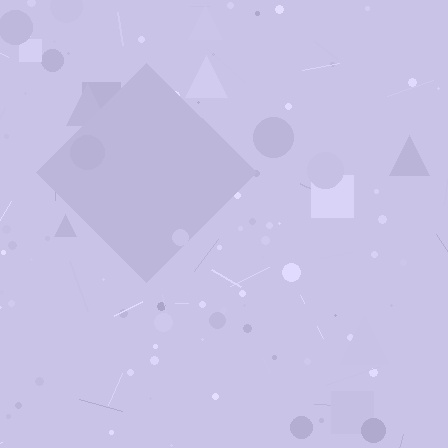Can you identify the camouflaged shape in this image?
The camouflaged shape is a diamond.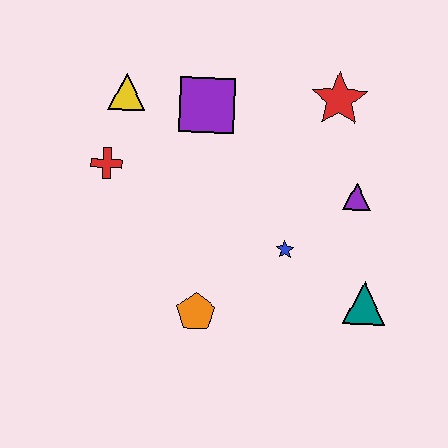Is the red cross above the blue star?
Yes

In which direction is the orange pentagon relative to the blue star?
The orange pentagon is to the left of the blue star.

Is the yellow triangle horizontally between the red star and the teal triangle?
No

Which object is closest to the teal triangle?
The blue star is closest to the teal triangle.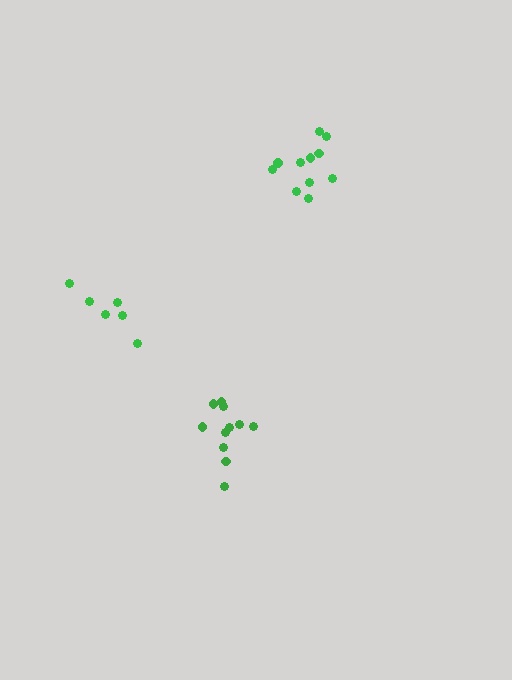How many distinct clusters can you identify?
There are 3 distinct clusters.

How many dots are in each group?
Group 1: 11 dots, Group 2: 6 dots, Group 3: 11 dots (28 total).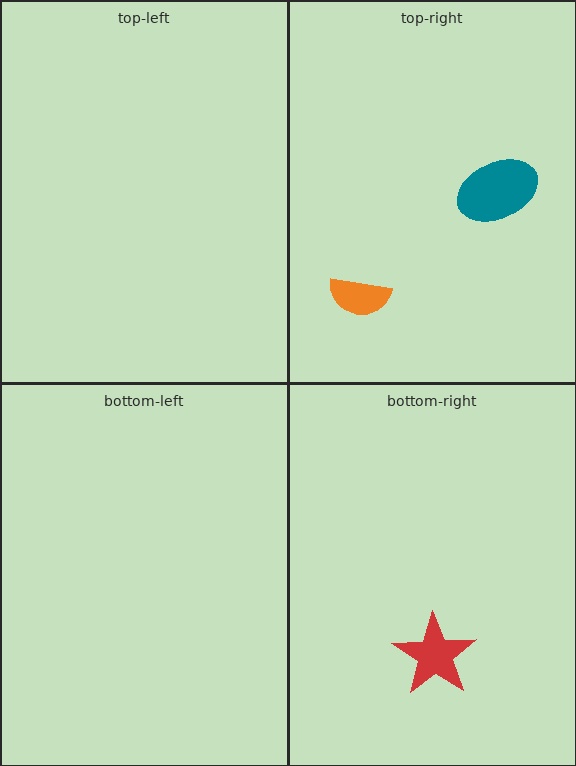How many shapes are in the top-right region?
2.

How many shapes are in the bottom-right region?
1.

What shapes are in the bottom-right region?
The red star.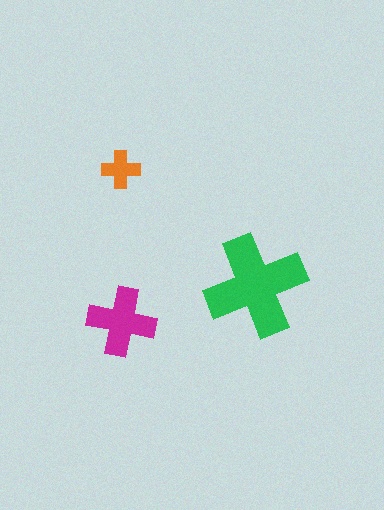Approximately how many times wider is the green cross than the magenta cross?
About 1.5 times wider.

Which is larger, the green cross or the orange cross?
The green one.